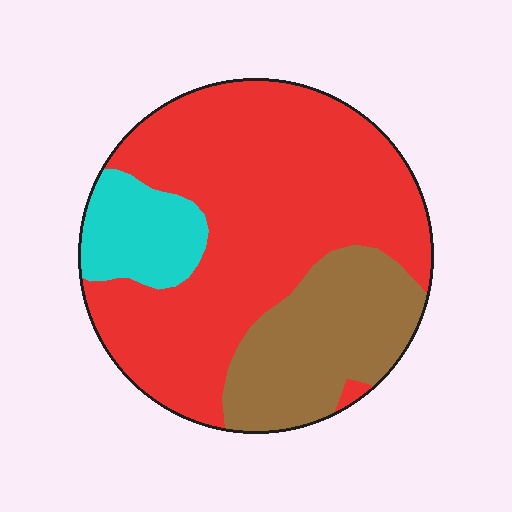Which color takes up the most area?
Red, at roughly 65%.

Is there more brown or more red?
Red.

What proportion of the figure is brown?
Brown covers roughly 25% of the figure.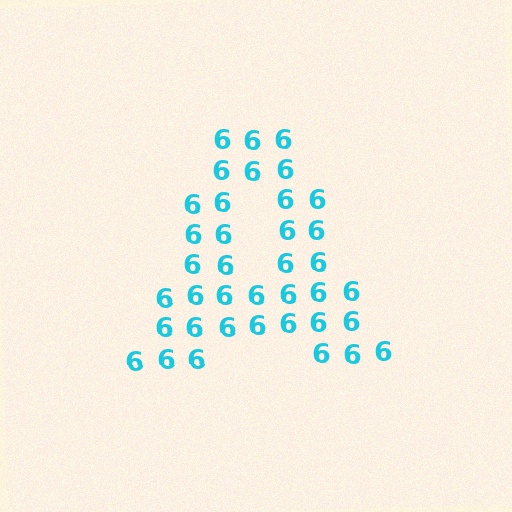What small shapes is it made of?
It is made of small digit 6's.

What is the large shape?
The large shape is the letter A.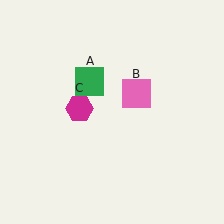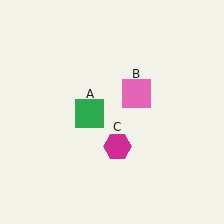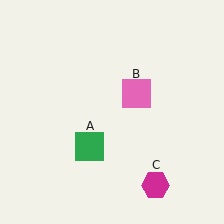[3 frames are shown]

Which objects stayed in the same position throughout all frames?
Pink square (object B) remained stationary.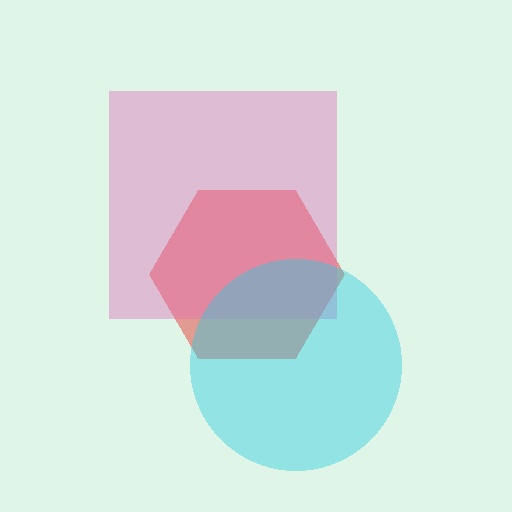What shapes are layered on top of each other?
The layered shapes are: a red hexagon, a pink square, a cyan circle.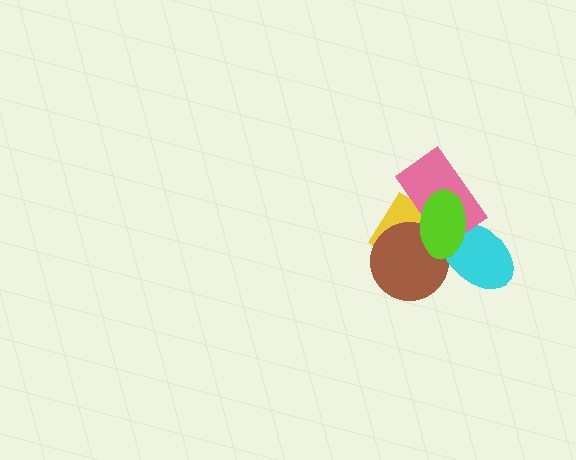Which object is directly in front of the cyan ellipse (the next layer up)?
The pink rectangle is directly in front of the cyan ellipse.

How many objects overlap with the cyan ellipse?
3 objects overlap with the cyan ellipse.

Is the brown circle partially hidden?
Yes, it is partially covered by another shape.